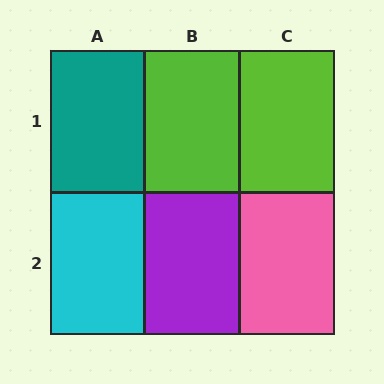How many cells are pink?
1 cell is pink.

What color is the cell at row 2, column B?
Purple.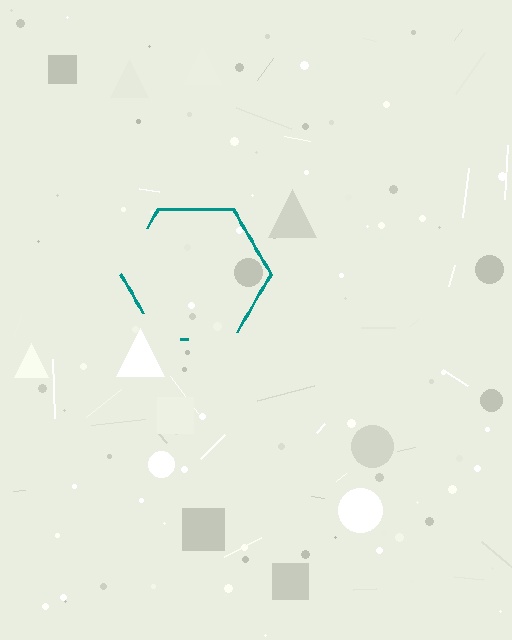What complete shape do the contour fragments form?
The contour fragments form a hexagon.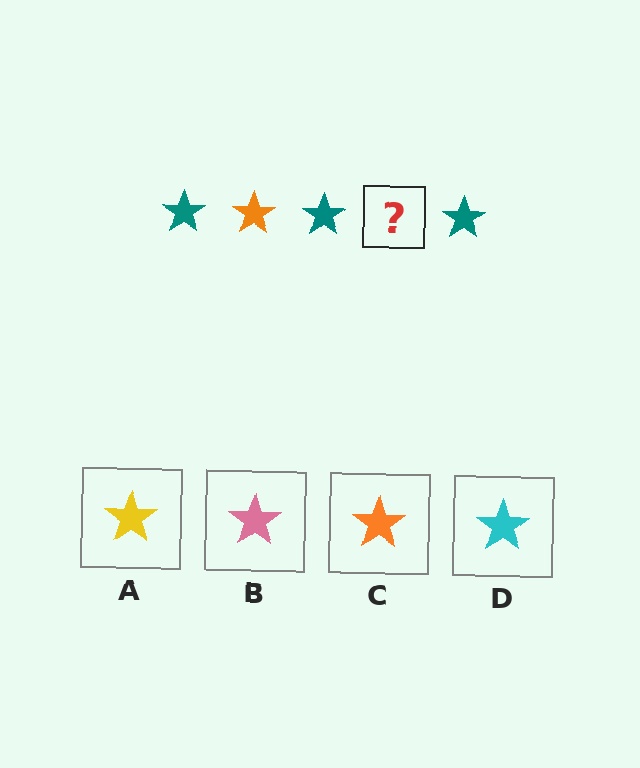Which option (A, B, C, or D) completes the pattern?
C.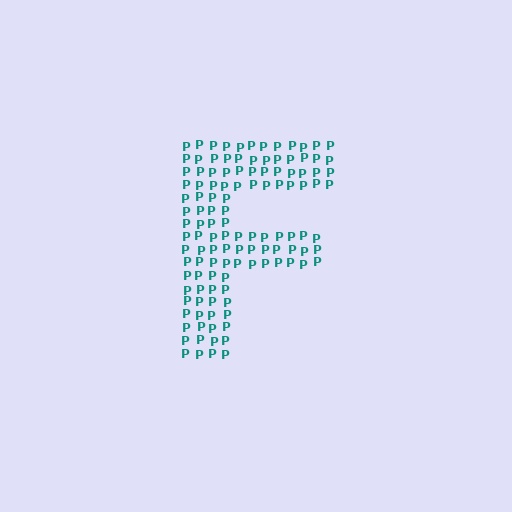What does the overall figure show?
The overall figure shows the letter F.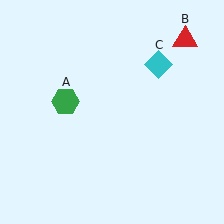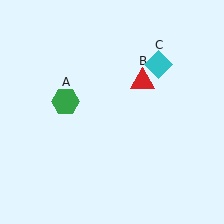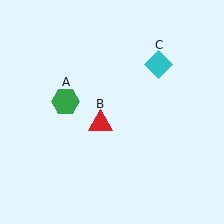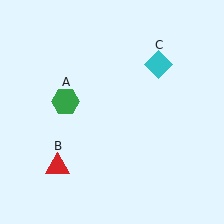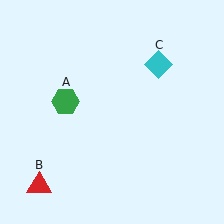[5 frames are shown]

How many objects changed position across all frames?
1 object changed position: red triangle (object B).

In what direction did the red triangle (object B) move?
The red triangle (object B) moved down and to the left.